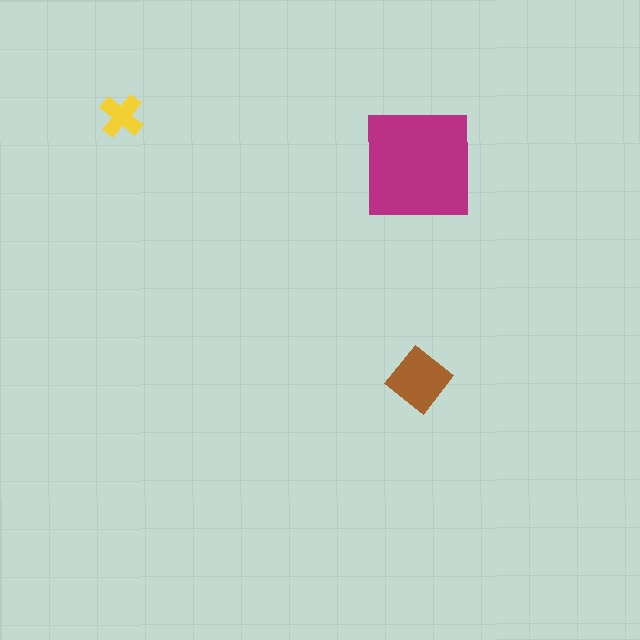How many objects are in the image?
There are 3 objects in the image.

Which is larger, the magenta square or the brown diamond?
The magenta square.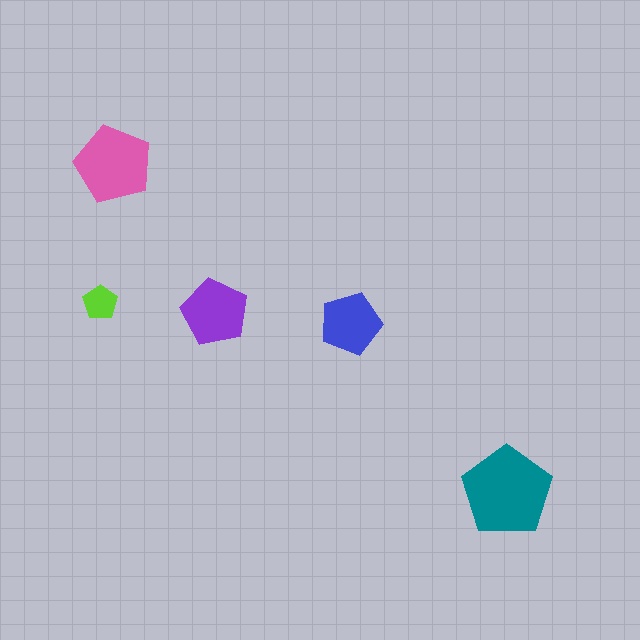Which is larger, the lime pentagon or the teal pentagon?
The teal one.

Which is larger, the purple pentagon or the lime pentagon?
The purple one.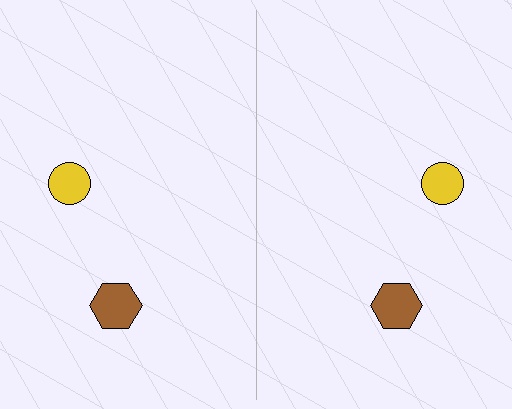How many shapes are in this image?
There are 4 shapes in this image.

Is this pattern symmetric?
Yes, this pattern has bilateral (reflection) symmetry.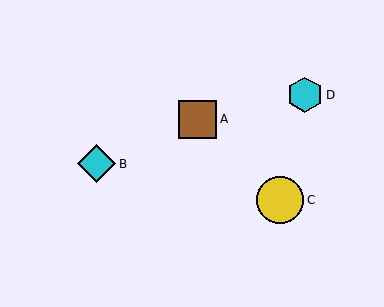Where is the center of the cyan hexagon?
The center of the cyan hexagon is at (305, 95).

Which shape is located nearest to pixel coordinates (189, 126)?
The brown square (labeled A) at (198, 119) is nearest to that location.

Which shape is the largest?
The yellow circle (labeled C) is the largest.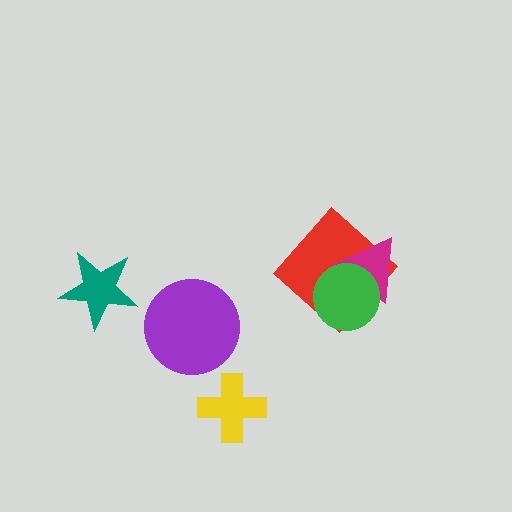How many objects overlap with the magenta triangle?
2 objects overlap with the magenta triangle.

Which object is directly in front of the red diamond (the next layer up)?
The magenta triangle is directly in front of the red diamond.